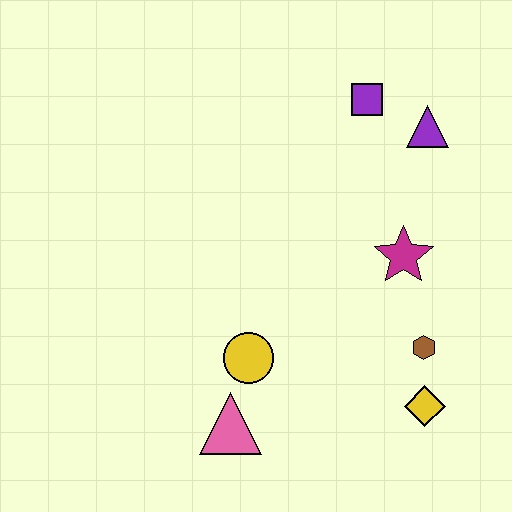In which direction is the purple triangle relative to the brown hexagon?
The purple triangle is above the brown hexagon.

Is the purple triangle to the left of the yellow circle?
No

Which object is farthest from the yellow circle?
The purple triangle is farthest from the yellow circle.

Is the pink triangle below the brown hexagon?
Yes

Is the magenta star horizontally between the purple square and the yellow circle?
No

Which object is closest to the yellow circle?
The pink triangle is closest to the yellow circle.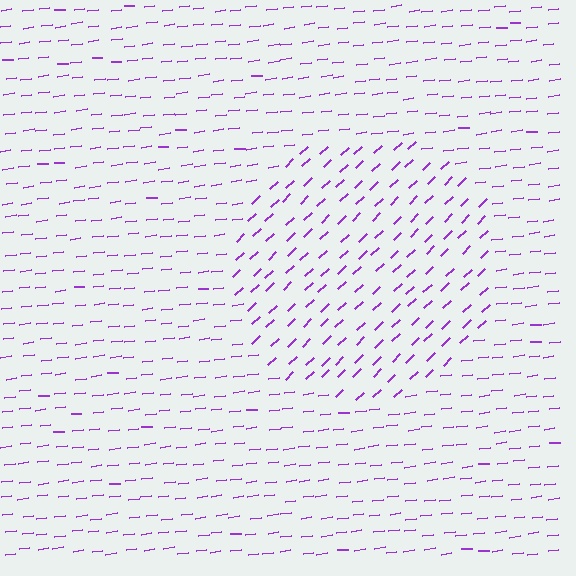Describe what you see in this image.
The image is filled with small purple line segments. A circle region in the image has lines oriented differently from the surrounding lines, creating a visible texture boundary.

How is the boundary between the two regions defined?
The boundary is defined purely by a change in line orientation (approximately 37 degrees difference). All lines are the same color and thickness.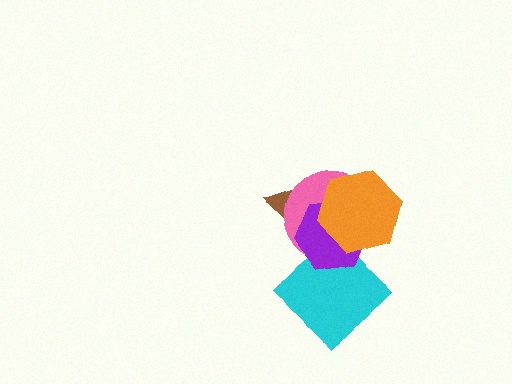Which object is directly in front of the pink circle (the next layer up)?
The cyan diamond is directly in front of the pink circle.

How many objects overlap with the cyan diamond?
2 objects overlap with the cyan diamond.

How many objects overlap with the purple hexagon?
4 objects overlap with the purple hexagon.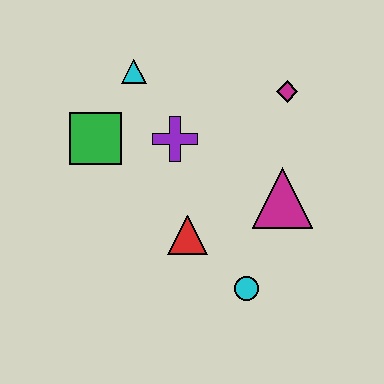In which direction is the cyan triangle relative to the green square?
The cyan triangle is above the green square.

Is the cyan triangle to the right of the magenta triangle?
No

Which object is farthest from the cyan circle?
The cyan triangle is farthest from the cyan circle.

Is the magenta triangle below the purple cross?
Yes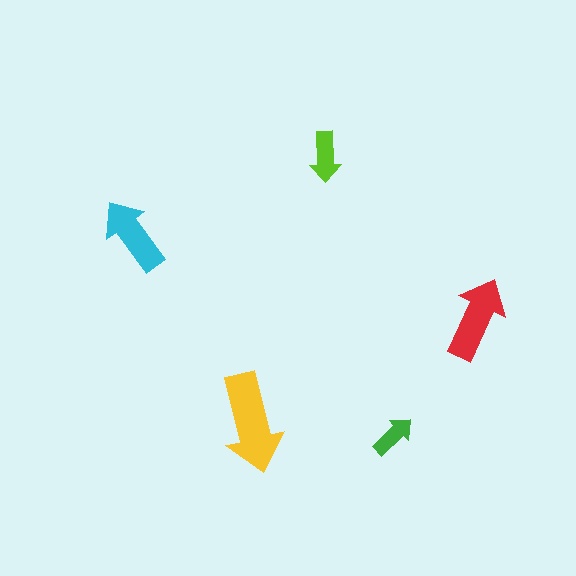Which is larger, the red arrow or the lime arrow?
The red one.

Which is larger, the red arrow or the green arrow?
The red one.